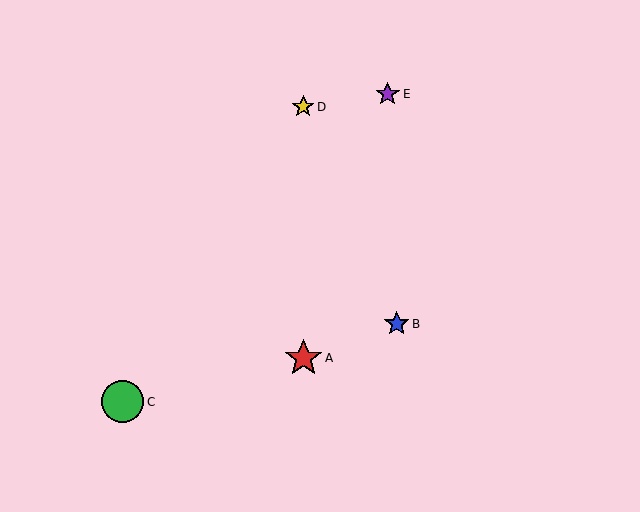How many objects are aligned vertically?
2 objects (A, D) are aligned vertically.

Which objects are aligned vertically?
Objects A, D are aligned vertically.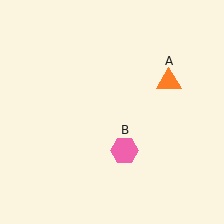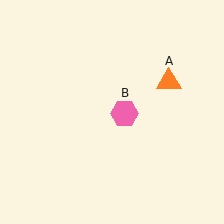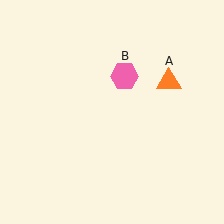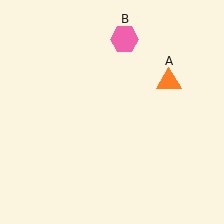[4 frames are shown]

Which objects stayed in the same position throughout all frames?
Orange triangle (object A) remained stationary.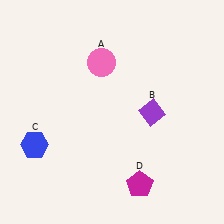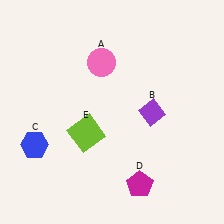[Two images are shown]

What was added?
A lime square (E) was added in Image 2.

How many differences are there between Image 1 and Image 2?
There is 1 difference between the two images.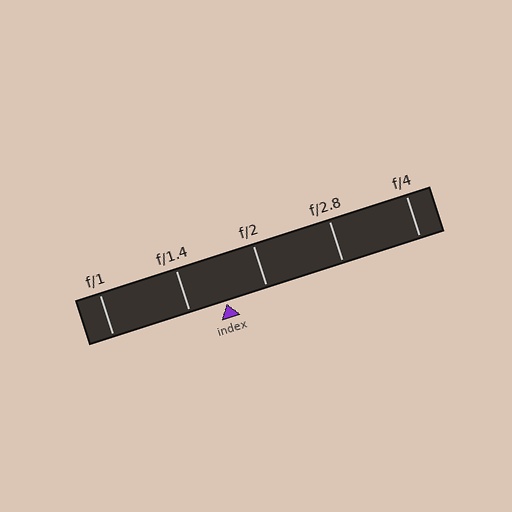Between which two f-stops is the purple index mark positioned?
The index mark is between f/1.4 and f/2.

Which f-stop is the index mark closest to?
The index mark is closest to f/1.4.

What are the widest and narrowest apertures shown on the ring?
The widest aperture shown is f/1 and the narrowest is f/4.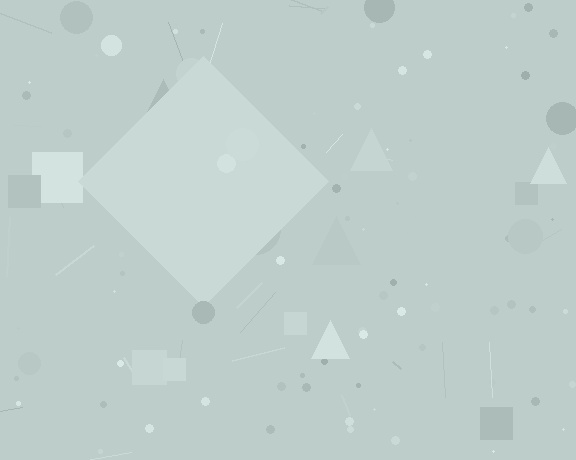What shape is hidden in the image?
A diamond is hidden in the image.